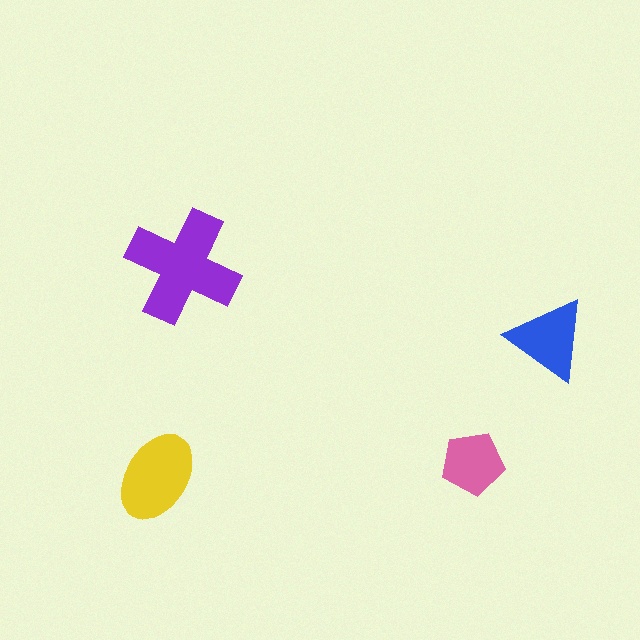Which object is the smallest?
The pink pentagon.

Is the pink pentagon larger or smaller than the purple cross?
Smaller.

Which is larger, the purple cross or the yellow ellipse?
The purple cross.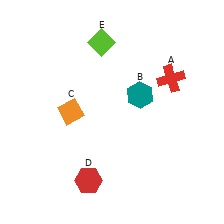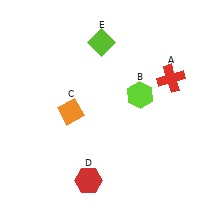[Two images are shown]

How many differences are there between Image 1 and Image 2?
There is 1 difference between the two images.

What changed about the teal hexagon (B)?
In Image 1, B is teal. In Image 2, it changed to lime.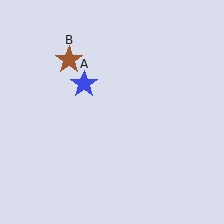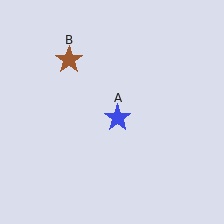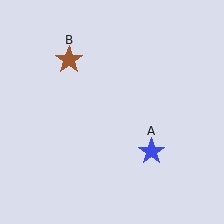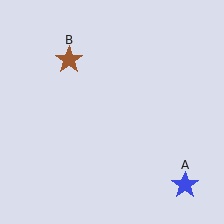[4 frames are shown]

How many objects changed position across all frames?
1 object changed position: blue star (object A).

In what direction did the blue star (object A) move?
The blue star (object A) moved down and to the right.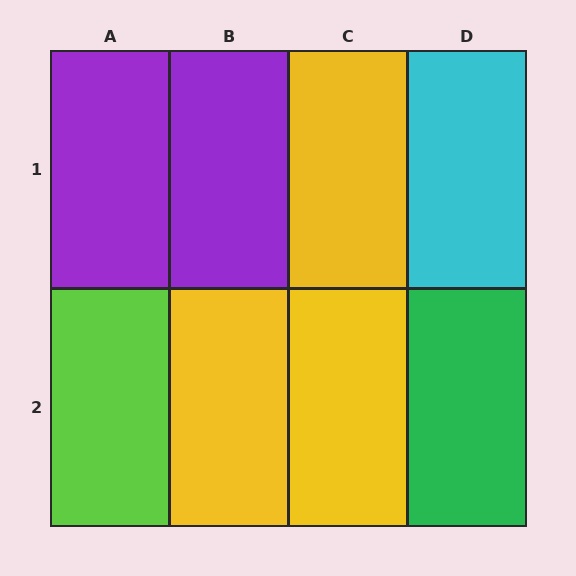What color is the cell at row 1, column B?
Purple.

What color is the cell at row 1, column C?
Yellow.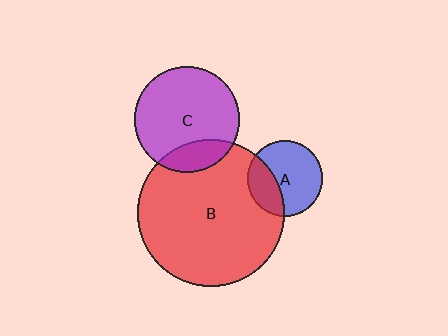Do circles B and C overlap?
Yes.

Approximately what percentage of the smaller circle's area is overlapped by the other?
Approximately 20%.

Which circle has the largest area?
Circle B (red).